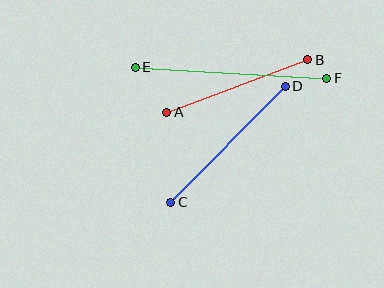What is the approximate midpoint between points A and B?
The midpoint is at approximately (237, 86) pixels.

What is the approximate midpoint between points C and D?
The midpoint is at approximately (228, 144) pixels.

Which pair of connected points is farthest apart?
Points E and F are farthest apart.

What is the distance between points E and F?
The distance is approximately 192 pixels.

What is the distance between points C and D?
The distance is approximately 163 pixels.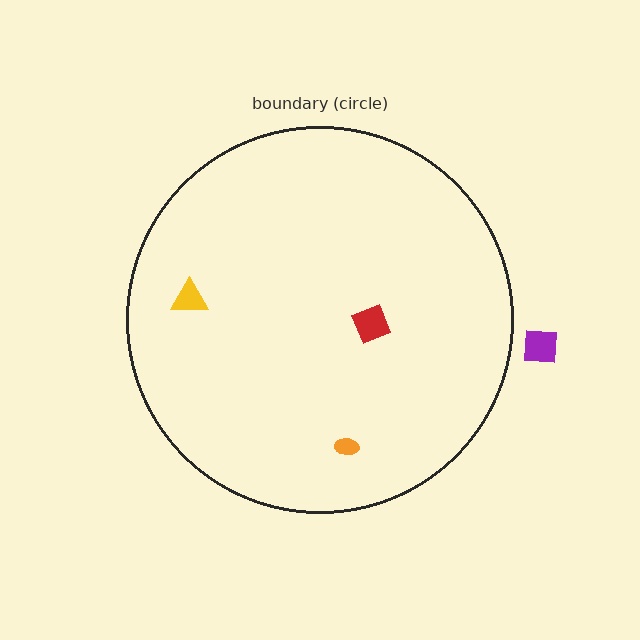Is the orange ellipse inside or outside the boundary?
Inside.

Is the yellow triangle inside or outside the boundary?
Inside.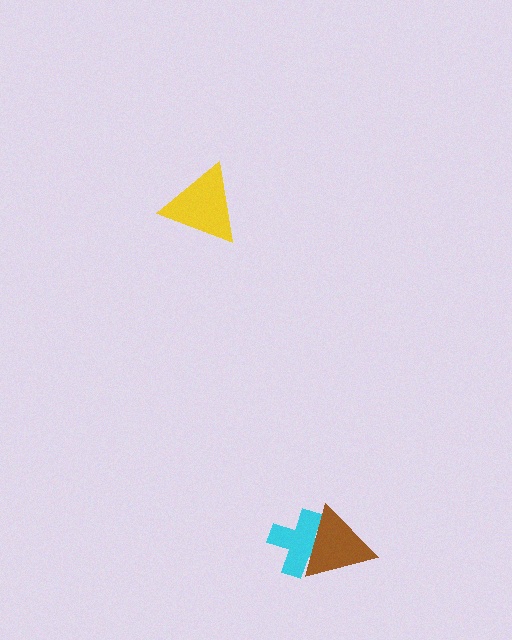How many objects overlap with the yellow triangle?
0 objects overlap with the yellow triangle.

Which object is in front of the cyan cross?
The brown triangle is in front of the cyan cross.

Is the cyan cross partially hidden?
Yes, it is partially covered by another shape.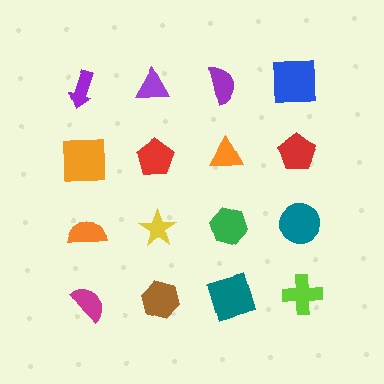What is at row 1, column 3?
A purple semicircle.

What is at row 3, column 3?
A green hexagon.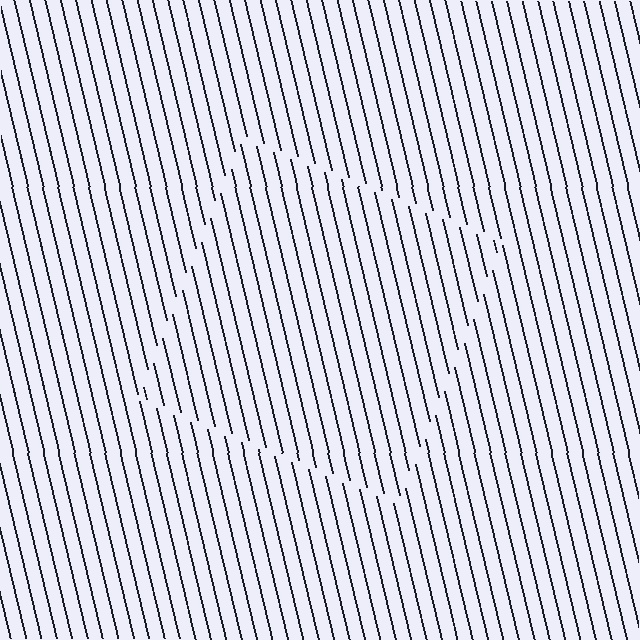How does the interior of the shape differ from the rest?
The interior of the shape contains the same grating, shifted by half a period — the contour is defined by the phase discontinuity where line-ends from the inner and outer gratings abut.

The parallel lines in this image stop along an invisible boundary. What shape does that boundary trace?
An illusory square. The interior of the shape contains the same grating, shifted by half a period — the contour is defined by the phase discontinuity where line-ends from the inner and outer gratings abut.